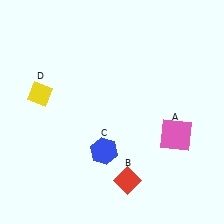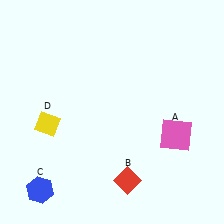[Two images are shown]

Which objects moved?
The objects that moved are: the blue hexagon (C), the yellow diamond (D).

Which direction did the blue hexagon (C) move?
The blue hexagon (C) moved left.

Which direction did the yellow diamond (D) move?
The yellow diamond (D) moved down.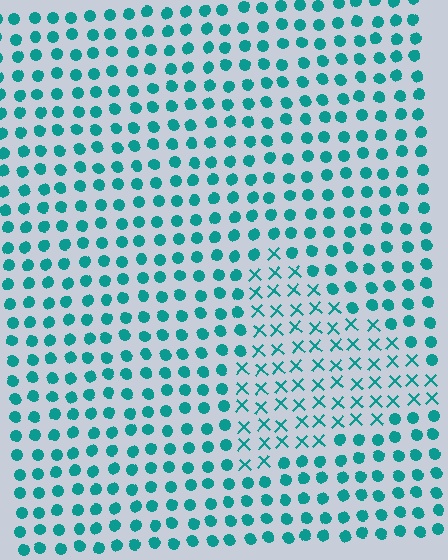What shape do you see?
I see a triangle.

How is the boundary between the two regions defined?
The boundary is defined by a change in element shape: X marks inside vs. circles outside. All elements share the same color and spacing.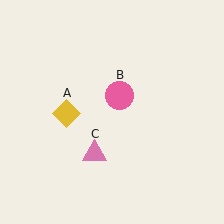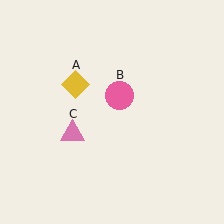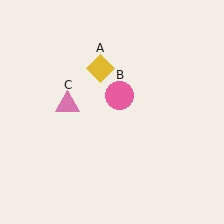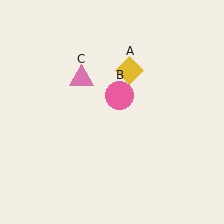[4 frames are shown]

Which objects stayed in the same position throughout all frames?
Pink circle (object B) remained stationary.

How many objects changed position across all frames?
2 objects changed position: yellow diamond (object A), pink triangle (object C).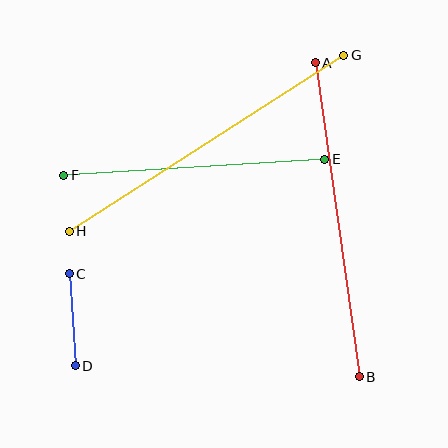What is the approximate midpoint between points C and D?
The midpoint is at approximately (72, 320) pixels.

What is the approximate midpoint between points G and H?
The midpoint is at approximately (206, 143) pixels.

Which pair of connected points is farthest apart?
Points G and H are farthest apart.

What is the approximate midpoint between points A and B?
The midpoint is at approximately (337, 220) pixels.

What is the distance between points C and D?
The distance is approximately 93 pixels.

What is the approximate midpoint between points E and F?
The midpoint is at approximately (194, 167) pixels.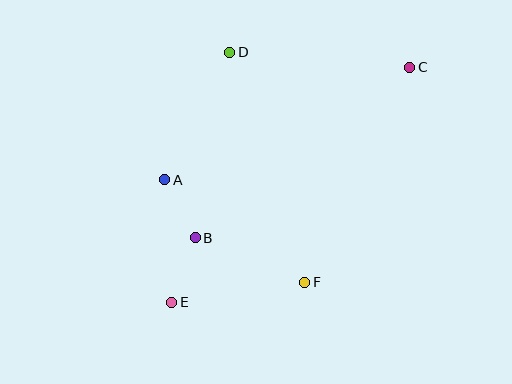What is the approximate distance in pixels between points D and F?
The distance between D and F is approximately 242 pixels.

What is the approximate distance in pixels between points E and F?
The distance between E and F is approximately 134 pixels.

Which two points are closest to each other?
Points A and B are closest to each other.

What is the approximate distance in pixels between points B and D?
The distance between B and D is approximately 189 pixels.